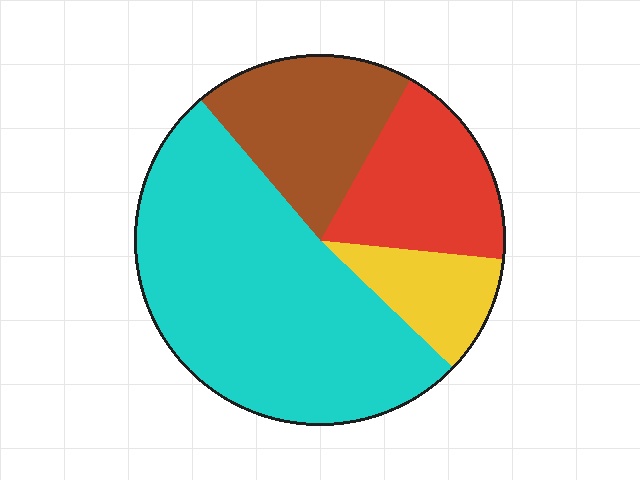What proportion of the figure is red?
Red takes up about one fifth (1/5) of the figure.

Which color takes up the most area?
Cyan, at roughly 50%.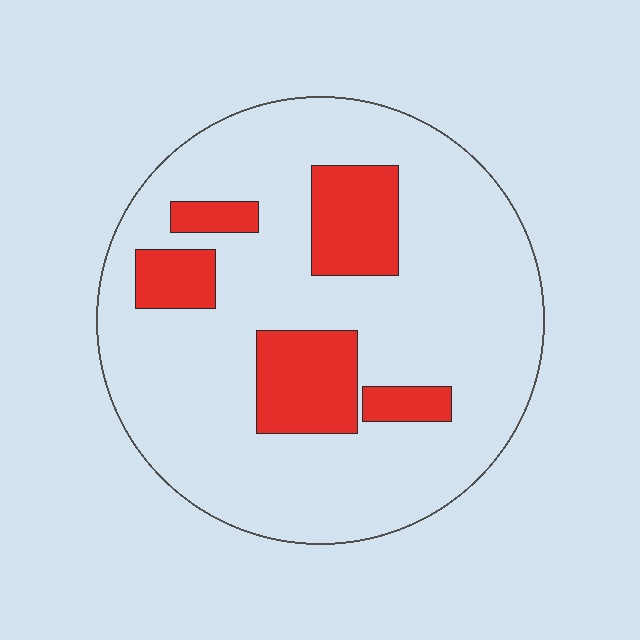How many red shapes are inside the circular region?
5.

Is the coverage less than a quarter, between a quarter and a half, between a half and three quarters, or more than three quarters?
Less than a quarter.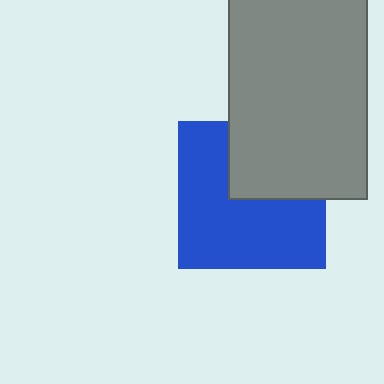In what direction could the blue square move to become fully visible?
The blue square could move down. That would shift it out from behind the gray rectangle entirely.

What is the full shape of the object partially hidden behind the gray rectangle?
The partially hidden object is a blue square.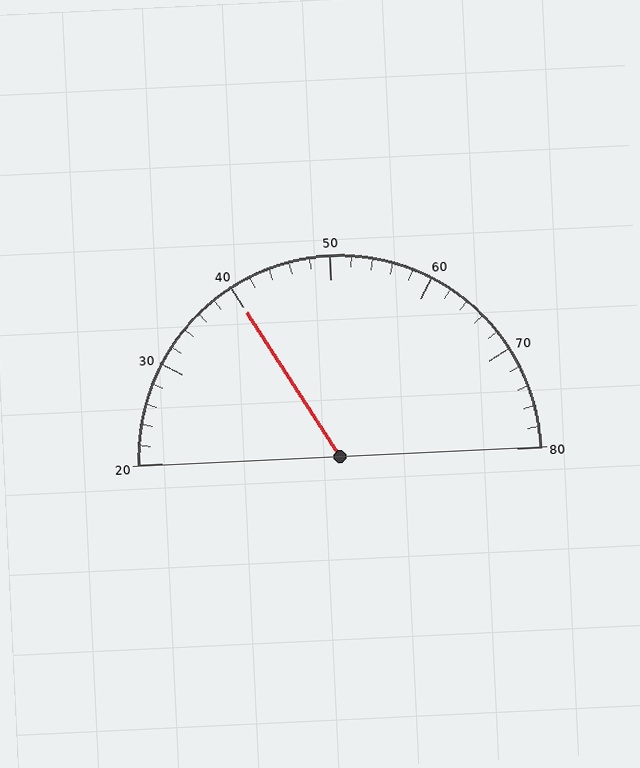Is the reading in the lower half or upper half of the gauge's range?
The reading is in the lower half of the range (20 to 80).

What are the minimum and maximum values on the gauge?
The gauge ranges from 20 to 80.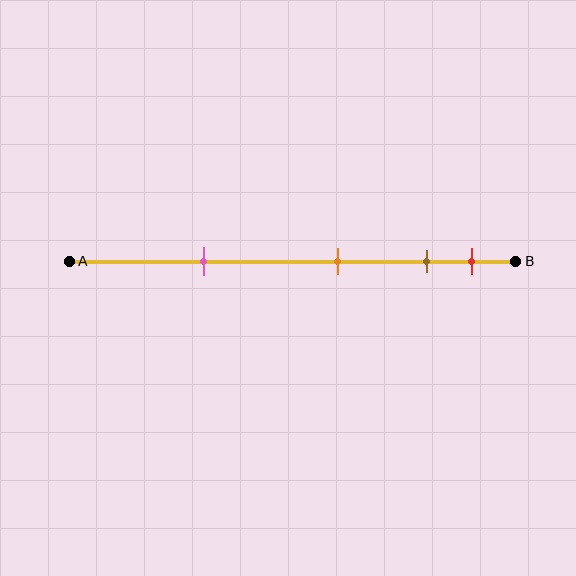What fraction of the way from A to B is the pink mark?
The pink mark is approximately 30% (0.3) of the way from A to B.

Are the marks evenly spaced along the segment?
No, the marks are not evenly spaced.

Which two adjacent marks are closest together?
The brown and red marks are the closest adjacent pair.